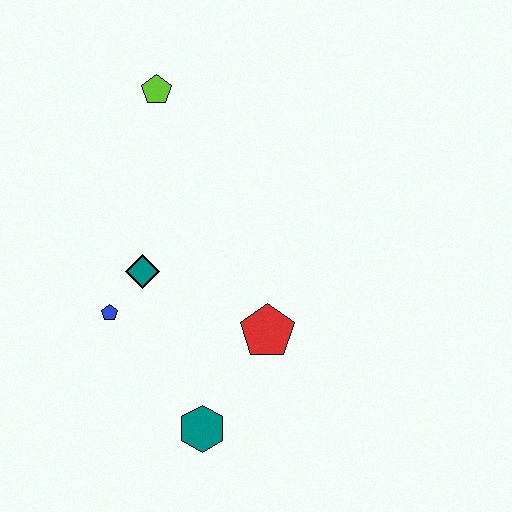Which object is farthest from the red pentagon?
The lime pentagon is farthest from the red pentagon.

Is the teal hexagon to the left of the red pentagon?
Yes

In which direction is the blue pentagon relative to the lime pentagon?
The blue pentagon is below the lime pentagon.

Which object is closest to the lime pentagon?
The teal diamond is closest to the lime pentagon.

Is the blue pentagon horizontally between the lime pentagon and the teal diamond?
No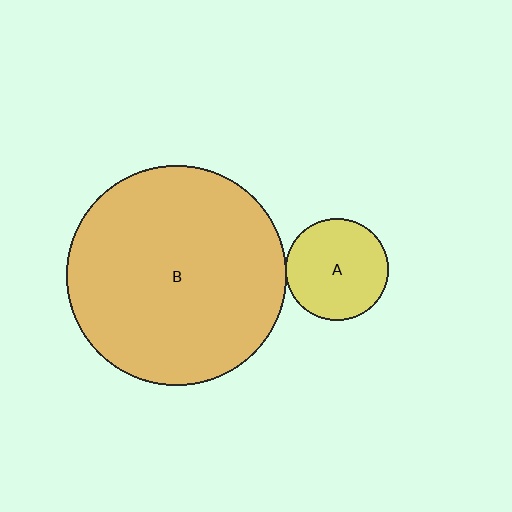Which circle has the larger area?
Circle B (orange).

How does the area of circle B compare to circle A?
Approximately 4.6 times.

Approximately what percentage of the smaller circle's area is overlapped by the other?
Approximately 5%.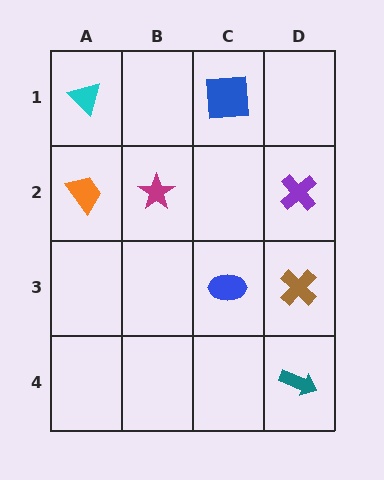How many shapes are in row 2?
3 shapes.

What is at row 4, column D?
A teal arrow.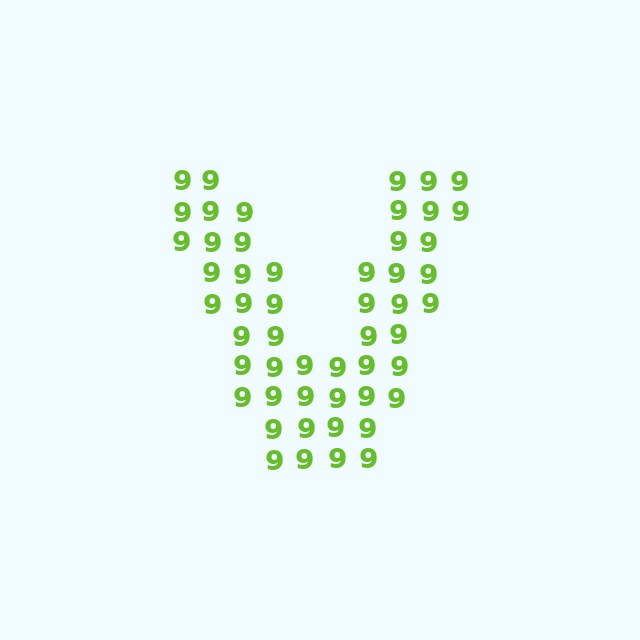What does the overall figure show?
The overall figure shows the letter V.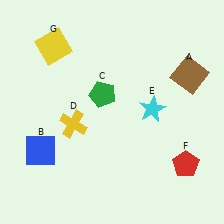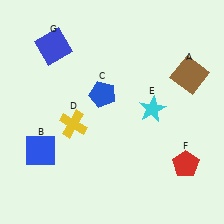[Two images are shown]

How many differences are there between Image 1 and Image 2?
There are 2 differences between the two images.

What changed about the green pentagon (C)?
In Image 1, C is green. In Image 2, it changed to blue.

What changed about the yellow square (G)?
In Image 1, G is yellow. In Image 2, it changed to blue.